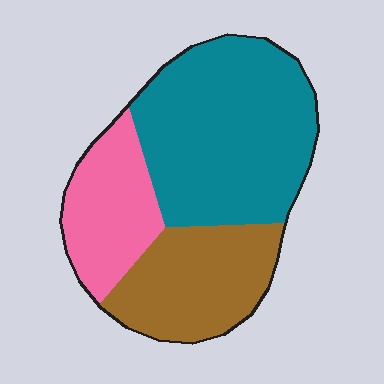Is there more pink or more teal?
Teal.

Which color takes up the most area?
Teal, at roughly 50%.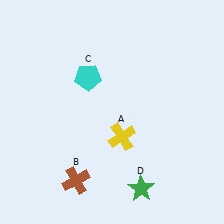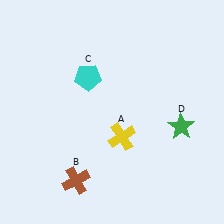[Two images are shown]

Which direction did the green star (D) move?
The green star (D) moved up.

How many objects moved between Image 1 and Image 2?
1 object moved between the two images.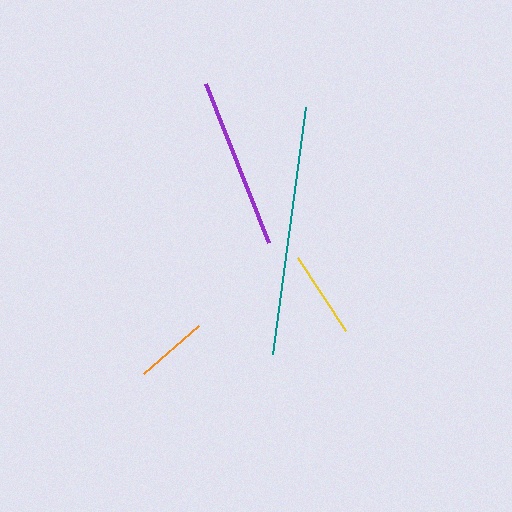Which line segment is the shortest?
The orange line is the shortest at approximately 74 pixels.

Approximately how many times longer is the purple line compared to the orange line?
The purple line is approximately 2.3 times the length of the orange line.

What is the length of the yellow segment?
The yellow segment is approximately 87 pixels long.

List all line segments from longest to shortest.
From longest to shortest: teal, purple, yellow, orange.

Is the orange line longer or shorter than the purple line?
The purple line is longer than the orange line.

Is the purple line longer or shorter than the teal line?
The teal line is longer than the purple line.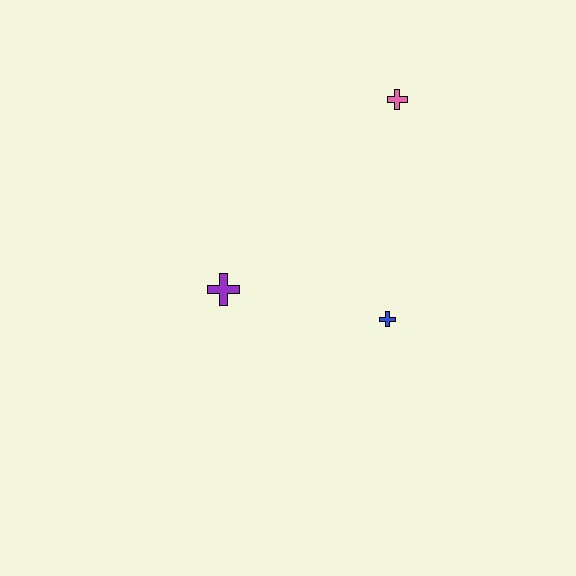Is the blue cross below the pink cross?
Yes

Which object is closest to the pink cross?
The blue cross is closest to the pink cross.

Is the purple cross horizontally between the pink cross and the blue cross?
No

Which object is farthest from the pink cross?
The purple cross is farthest from the pink cross.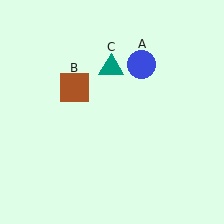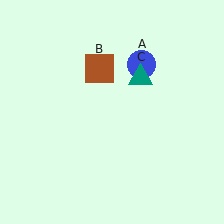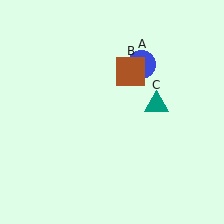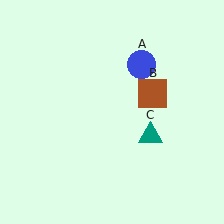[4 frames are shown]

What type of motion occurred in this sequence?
The brown square (object B), teal triangle (object C) rotated clockwise around the center of the scene.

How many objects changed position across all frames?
2 objects changed position: brown square (object B), teal triangle (object C).